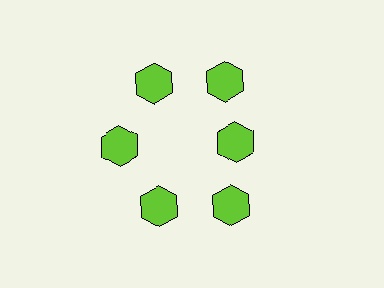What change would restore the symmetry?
The symmetry would be restored by moving it outward, back onto the ring so that all 6 hexagons sit at equal angles and equal distance from the center.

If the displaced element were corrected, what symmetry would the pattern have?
It would have 6-fold rotational symmetry — the pattern would map onto itself every 60 degrees.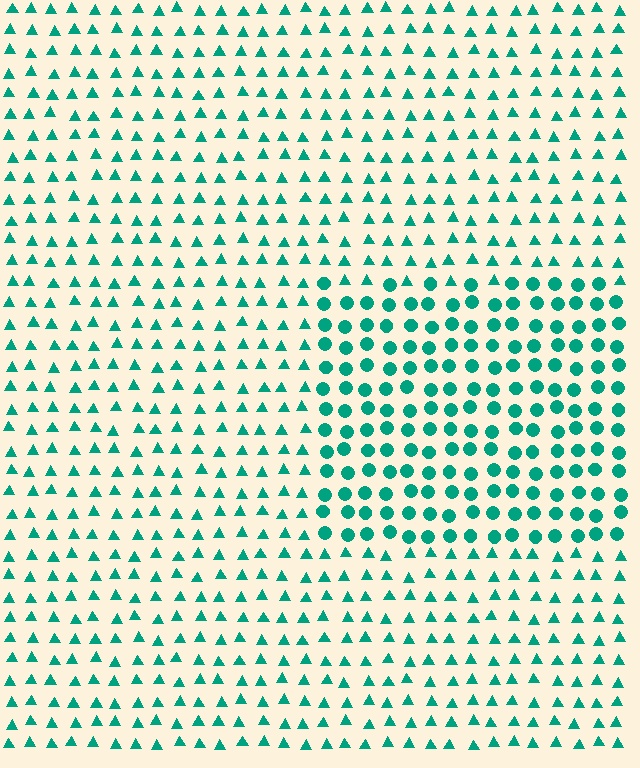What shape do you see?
I see a rectangle.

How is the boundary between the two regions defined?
The boundary is defined by a change in element shape: circles inside vs. triangles outside. All elements share the same color and spacing.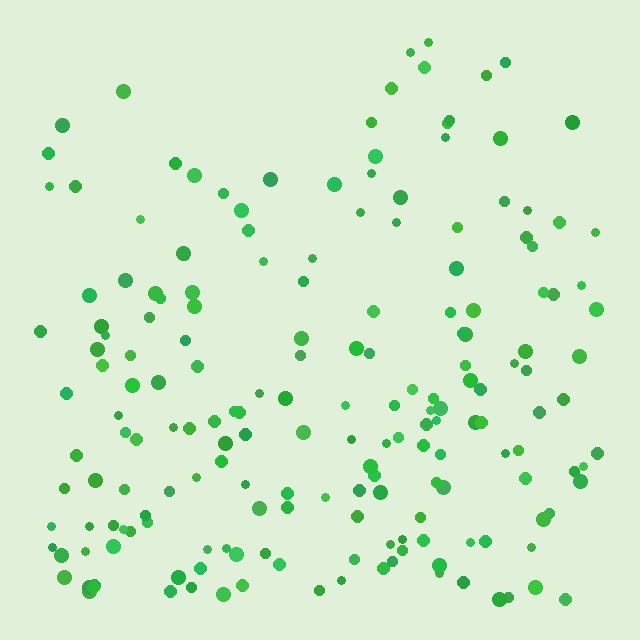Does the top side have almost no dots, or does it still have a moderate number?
Still a moderate number, just noticeably fewer than the bottom.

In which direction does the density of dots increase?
From top to bottom, with the bottom side densest.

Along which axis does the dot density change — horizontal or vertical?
Vertical.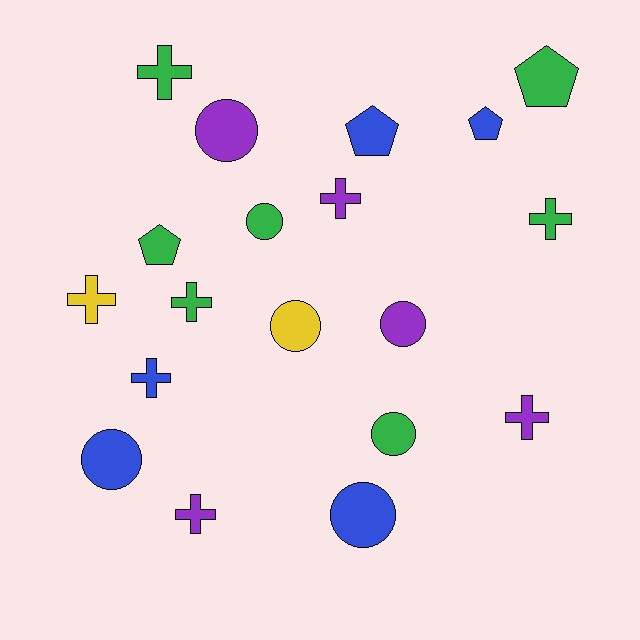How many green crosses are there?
There are 3 green crosses.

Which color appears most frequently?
Green, with 7 objects.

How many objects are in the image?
There are 19 objects.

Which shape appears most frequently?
Cross, with 8 objects.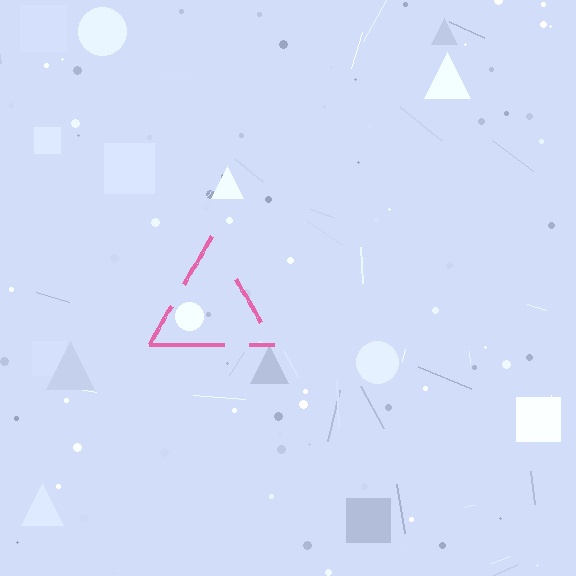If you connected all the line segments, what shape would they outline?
They would outline a triangle.